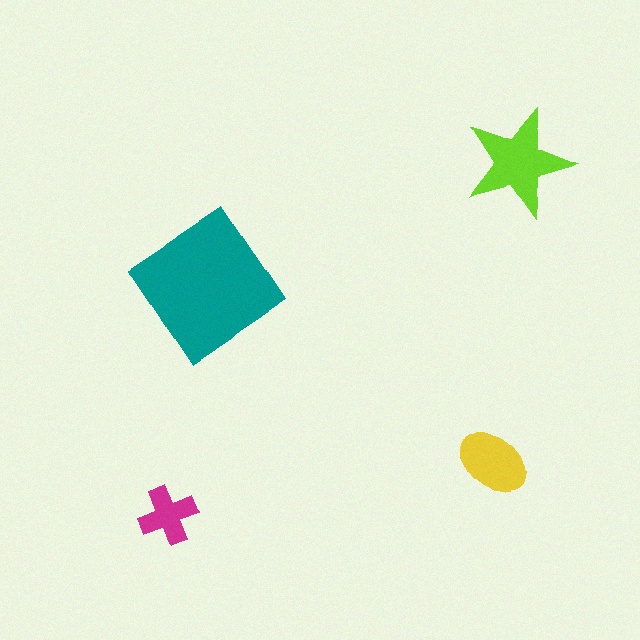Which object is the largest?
The teal diamond.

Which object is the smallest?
The magenta cross.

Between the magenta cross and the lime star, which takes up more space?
The lime star.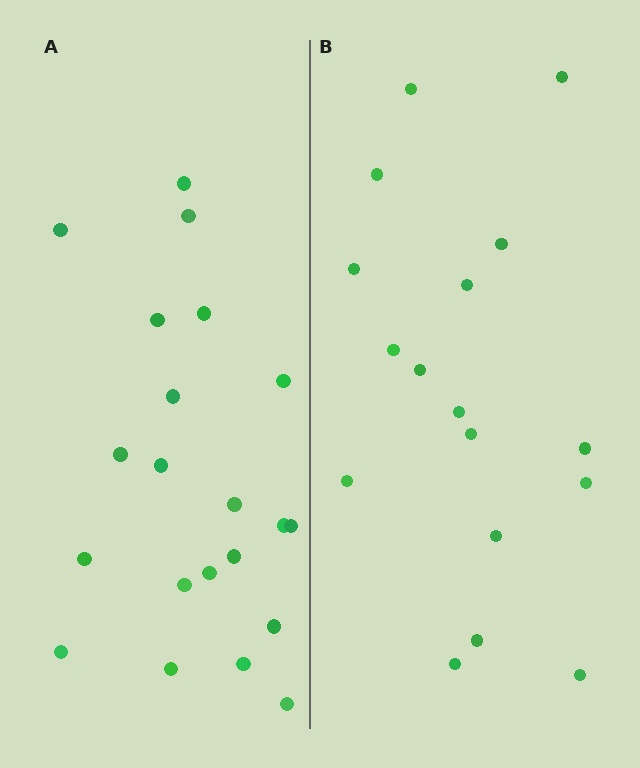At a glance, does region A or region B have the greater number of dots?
Region A (the left region) has more dots.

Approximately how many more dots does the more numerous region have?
Region A has about 4 more dots than region B.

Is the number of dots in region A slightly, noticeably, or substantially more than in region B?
Region A has only slightly more — the two regions are fairly close. The ratio is roughly 1.2 to 1.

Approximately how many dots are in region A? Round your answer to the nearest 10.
About 20 dots. (The exact count is 21, which rounds to 20.)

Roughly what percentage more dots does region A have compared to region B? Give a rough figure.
About 25% more.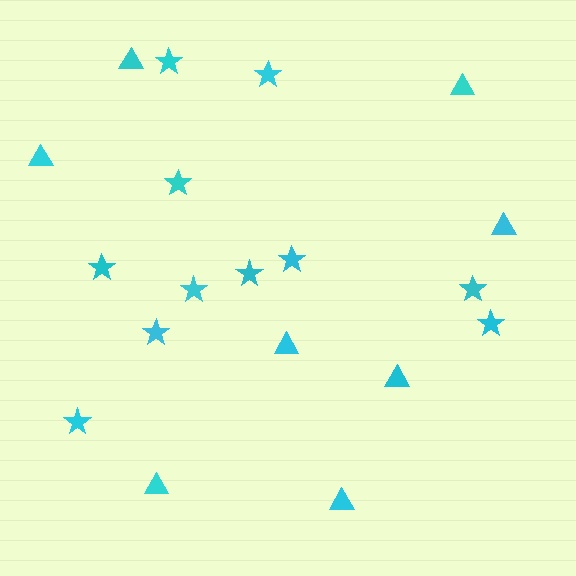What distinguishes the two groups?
There are 2 groups: one group of stars (11) and one group of triangles (8).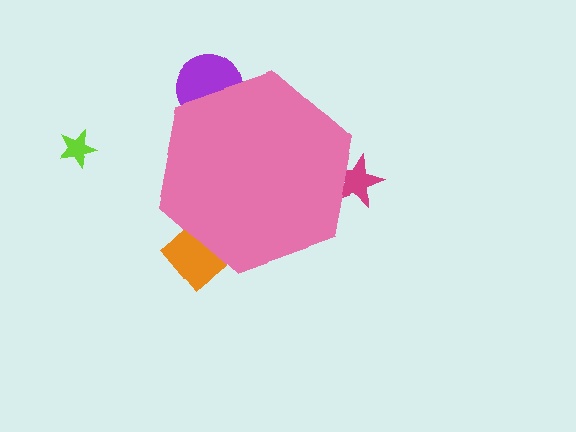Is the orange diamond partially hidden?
Yes, the orange diamond is partially hidden behind the pink hexagon.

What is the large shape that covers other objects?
A pink hexagon.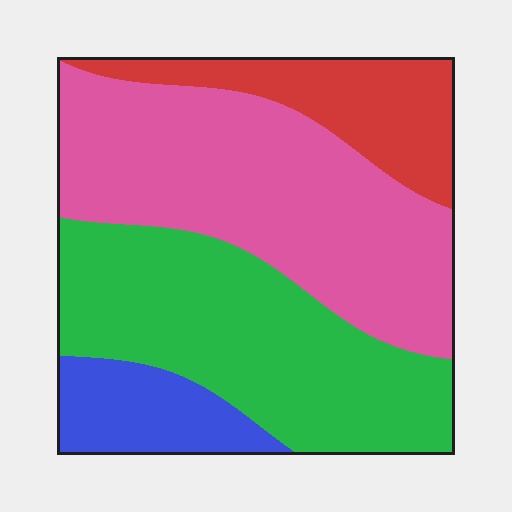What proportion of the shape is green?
Green covers roughly 35% of the shape.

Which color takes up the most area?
Pink, at roughly 40%.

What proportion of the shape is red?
Red covers about 15% of the shape.